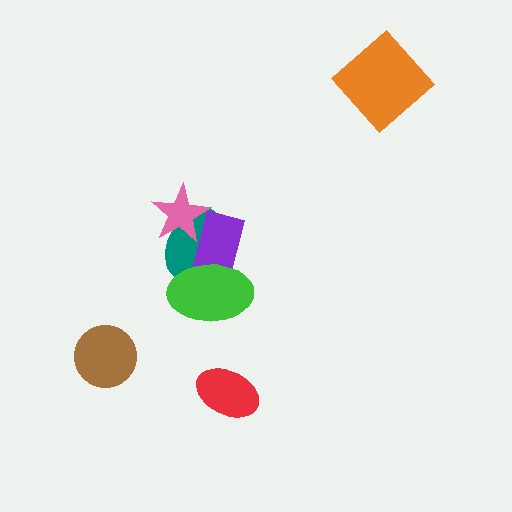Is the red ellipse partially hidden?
No, no other shape covers it.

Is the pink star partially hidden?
Yes, it is partially covered by another shape.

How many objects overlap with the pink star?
2 objects overlap with the pink star.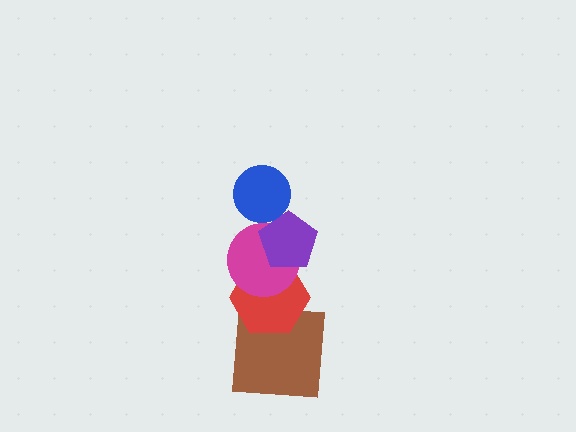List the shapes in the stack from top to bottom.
From top to bottom: the blue circle, the purple pentagon, the magenta circle, the red hexagon, the brown square.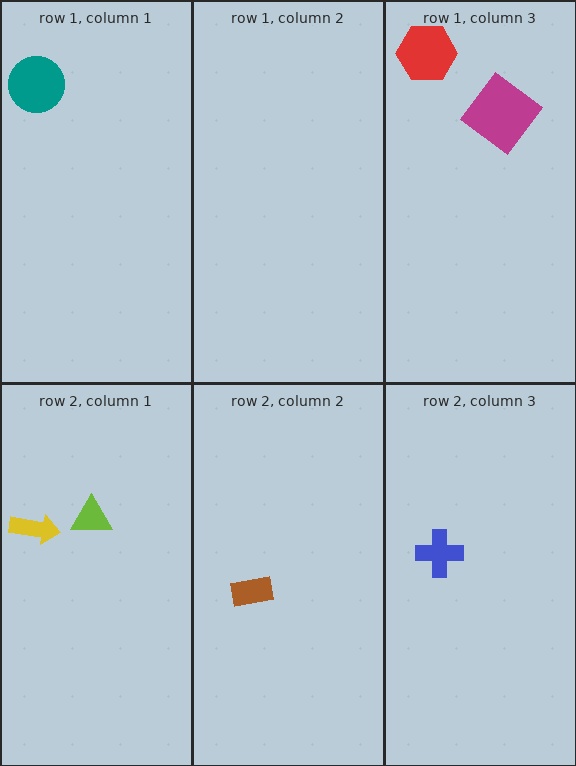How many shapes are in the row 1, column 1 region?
1.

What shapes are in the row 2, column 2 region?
The brown rectangle.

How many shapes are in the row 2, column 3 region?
1.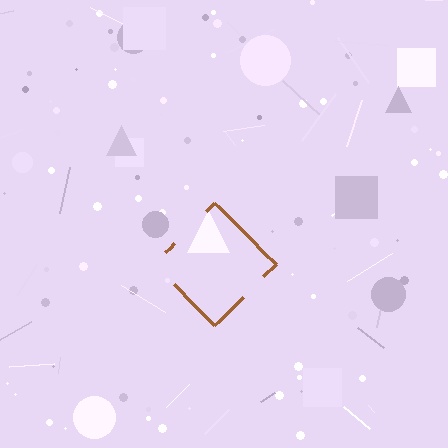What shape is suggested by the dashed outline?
The dashed outline suggests a diamond.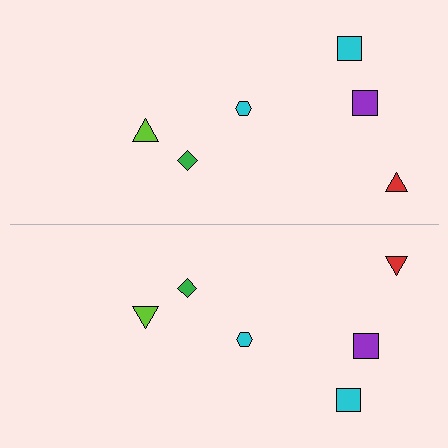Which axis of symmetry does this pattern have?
The pattern has a horizontal axis of symmetry running through the center of the image.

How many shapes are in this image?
There are 12 shapes in this image.